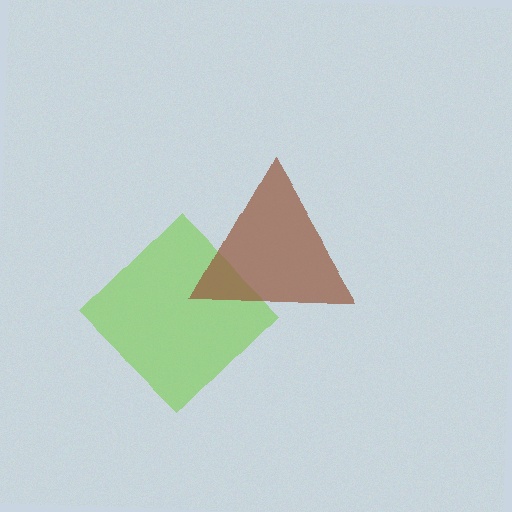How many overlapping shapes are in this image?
There are 2 overlapping shapes in the image.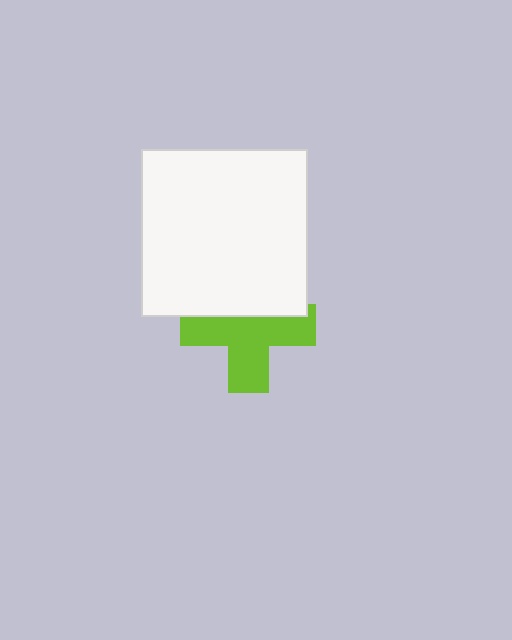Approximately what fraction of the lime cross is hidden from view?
Roughly 39% of the lime cross is hidden behind the white square.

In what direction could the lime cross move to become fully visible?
The lime cross could move down. That would shift it out from behind the white square entirely.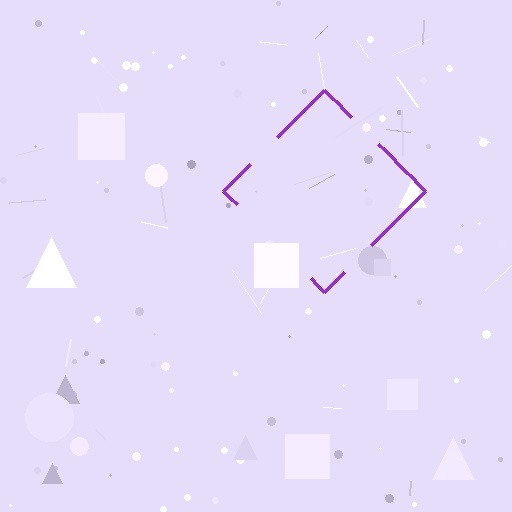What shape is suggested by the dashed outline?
The dashed outline suggests a diamond.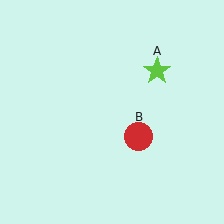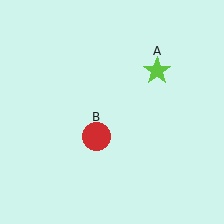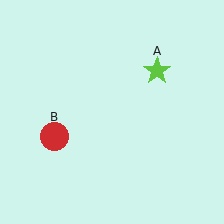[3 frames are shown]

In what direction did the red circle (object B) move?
The red circle (object B) moved left.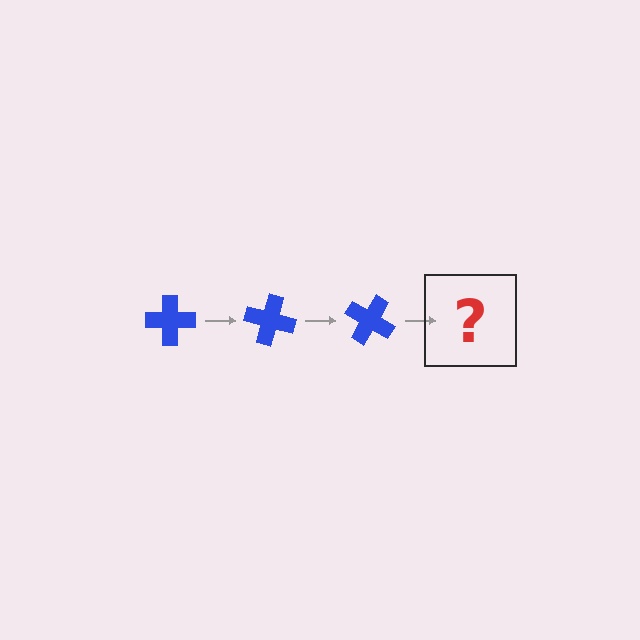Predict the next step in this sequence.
The next step is a blue cross rotated 45 degrees.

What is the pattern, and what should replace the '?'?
The pattern is that the cross rotates 15 degrees each step. The '?' should be a blue cross rotated 45 degrees.